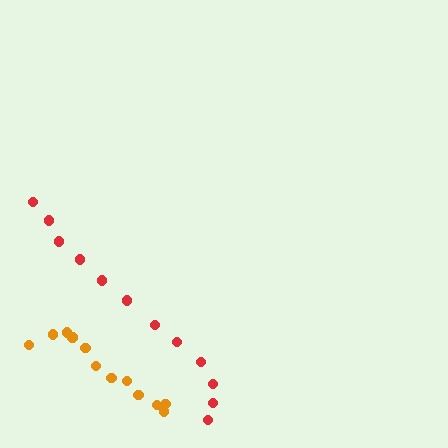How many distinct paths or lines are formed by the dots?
There are 2 distinct paths.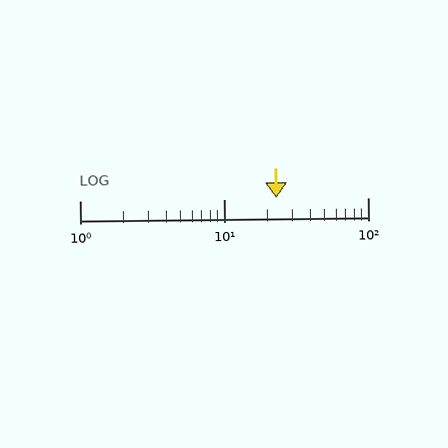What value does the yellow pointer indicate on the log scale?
The pointer indicates approximately 23.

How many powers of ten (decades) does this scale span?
The scale spans 2 decades, from 1 to 100.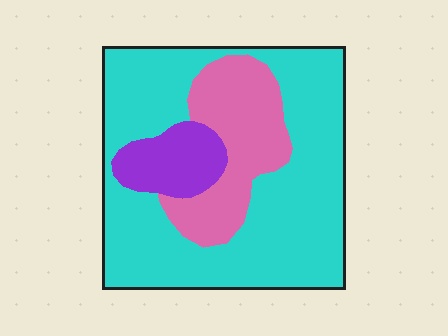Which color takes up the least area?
Purple, at roughly 10%.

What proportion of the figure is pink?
Pink takes up between a sixth and a third of the figure.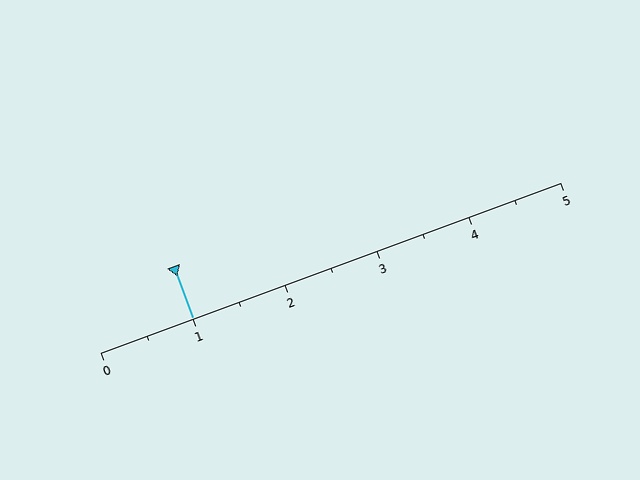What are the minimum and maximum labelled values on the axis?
The axis runs from 0 to 5.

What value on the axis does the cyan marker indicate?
The marker indicates approximately 1.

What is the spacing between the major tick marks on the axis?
The major ticks are spaced 1 apart.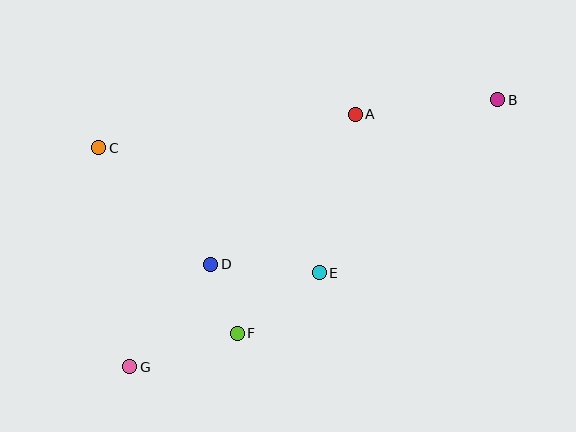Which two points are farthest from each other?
Points B and G are farthest from each other.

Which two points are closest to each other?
Points D and F are closest to each other.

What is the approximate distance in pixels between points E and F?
The distance between E and F is approximately 102 pixels.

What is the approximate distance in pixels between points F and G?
The distance between F and G is approximately 113 pixels.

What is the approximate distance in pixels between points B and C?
The distance between B and C is approximately 402 pixels.